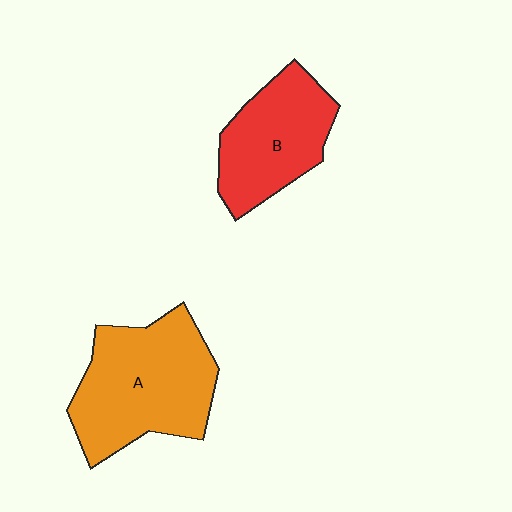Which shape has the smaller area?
Shape B (red).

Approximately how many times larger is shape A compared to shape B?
Approximately 1.4 times.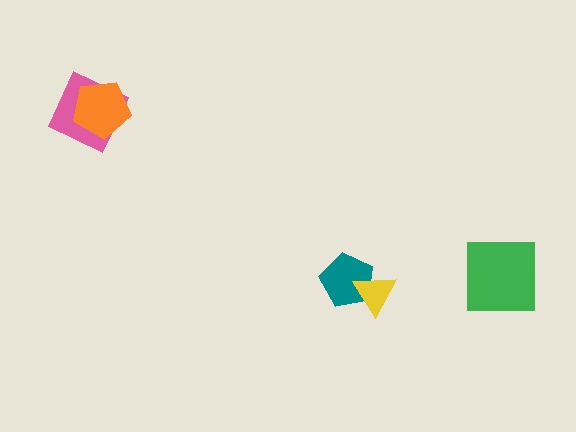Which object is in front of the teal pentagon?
The yellow triangle is in front of the teal pentagon.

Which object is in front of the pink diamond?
The orange pentagon is in front of the pink diamond.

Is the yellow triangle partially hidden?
No, no other shape covers it.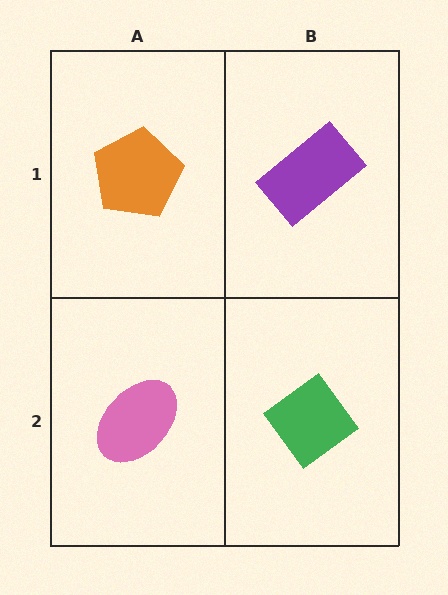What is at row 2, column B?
A green diamond.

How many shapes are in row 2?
2 shapes.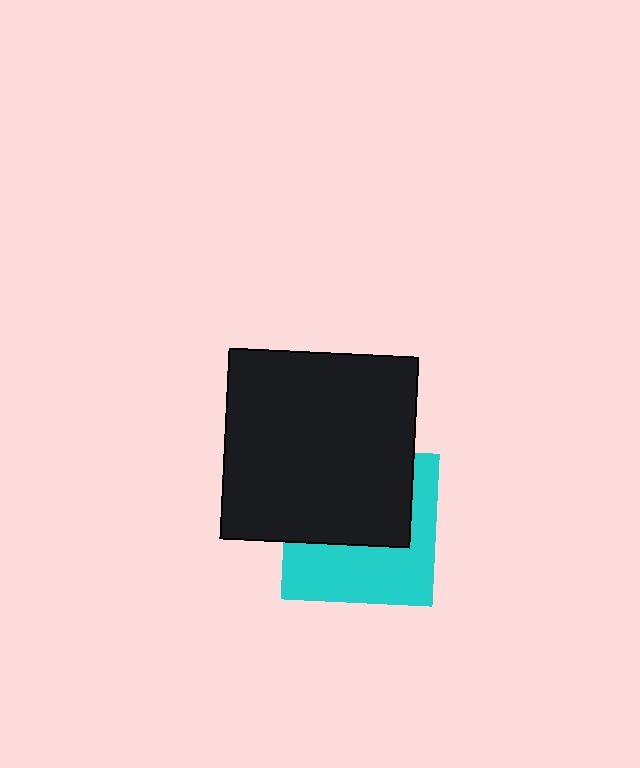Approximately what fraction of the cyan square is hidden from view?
Roughly 52% of the cyan square is hidden behind the black square.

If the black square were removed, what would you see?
You would see the complete cyan square.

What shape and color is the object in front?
The object in front is a black square.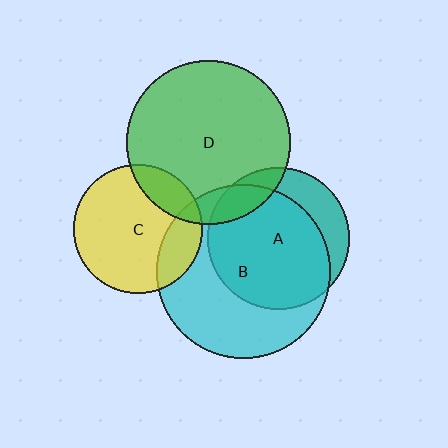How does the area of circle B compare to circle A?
Approximately 1.5 times.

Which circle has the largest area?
Circle B (cyan).